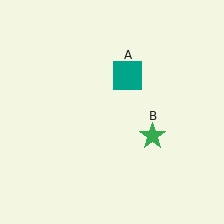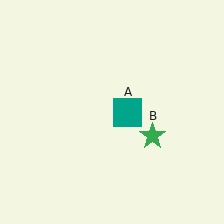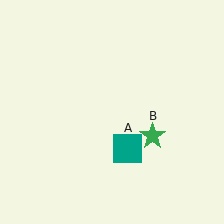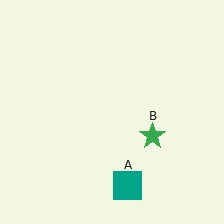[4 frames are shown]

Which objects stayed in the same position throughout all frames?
Green star (object B) remained stationary.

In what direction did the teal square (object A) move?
The teal square (object A) moved down.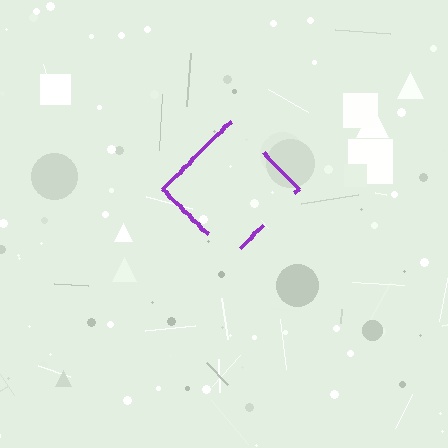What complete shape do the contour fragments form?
The contour fragments form a diamond.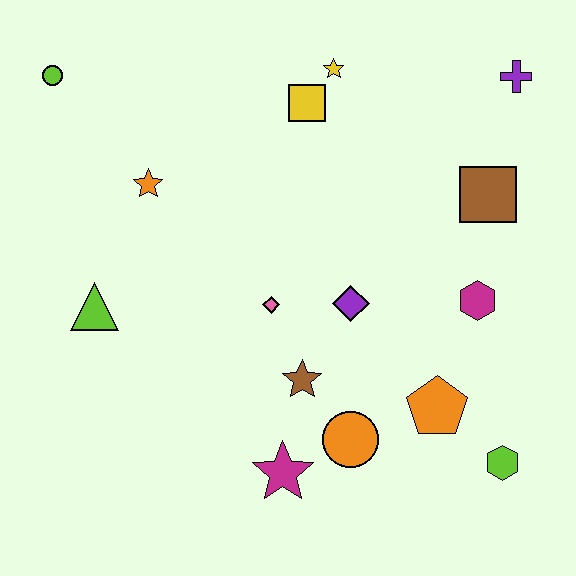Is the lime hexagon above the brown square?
No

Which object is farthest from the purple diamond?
The lime circle is farthest from the purple diamond.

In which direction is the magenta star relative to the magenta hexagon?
The magenta star is to the left of the magenta hexagon.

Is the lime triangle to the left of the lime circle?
No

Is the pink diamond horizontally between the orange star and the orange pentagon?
Yes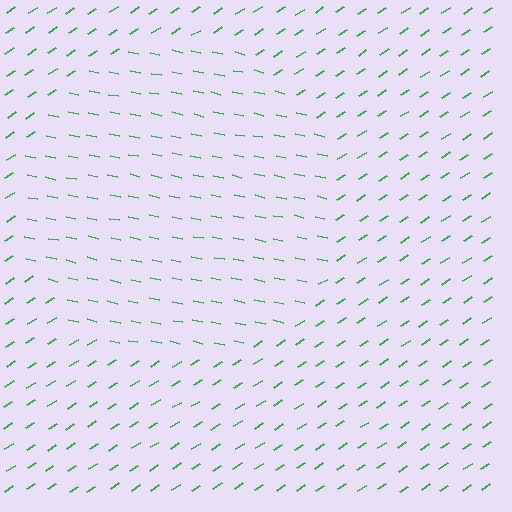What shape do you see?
I see a circle.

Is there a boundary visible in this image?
Yes, there is a texture boundary formed by a change in line orientation.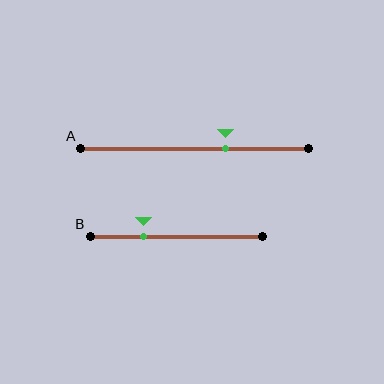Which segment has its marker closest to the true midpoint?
Segment A has its marker closest to the true midpoint.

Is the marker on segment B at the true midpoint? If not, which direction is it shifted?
No, the marker on segment B is shifted to the left by about 19% of the segment length.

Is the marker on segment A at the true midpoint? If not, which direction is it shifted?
No, the marker on segment A is shifted to the right by about 14% of the segment length.